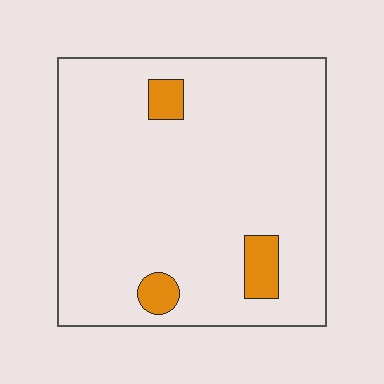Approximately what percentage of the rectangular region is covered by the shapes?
Approximately 5%.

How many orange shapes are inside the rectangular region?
3.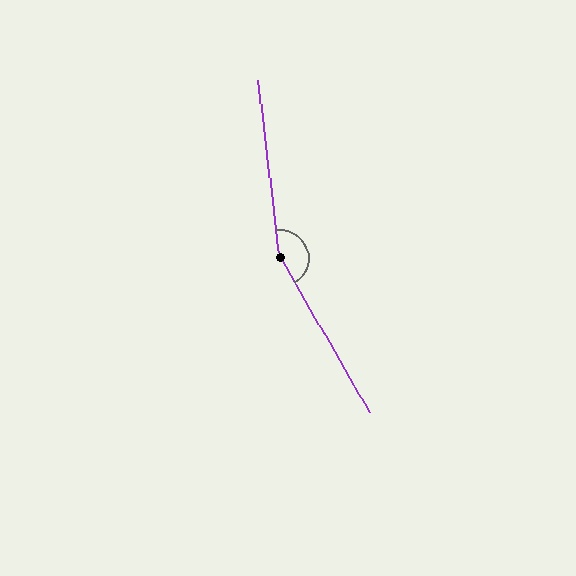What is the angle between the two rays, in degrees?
Approximately 157 degrees.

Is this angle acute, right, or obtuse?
It is obtuse.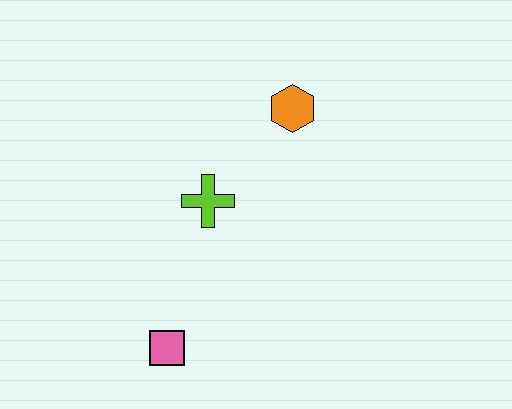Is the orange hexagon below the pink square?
No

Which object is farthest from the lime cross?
The pink square is farthest from the lime cross.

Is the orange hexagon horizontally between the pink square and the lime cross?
No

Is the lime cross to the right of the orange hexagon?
No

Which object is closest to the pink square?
The lime cross is closest to the pink square.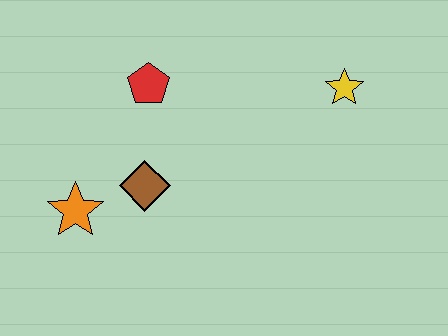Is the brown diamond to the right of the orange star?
Yes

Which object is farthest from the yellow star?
The orange star is farthest from the yellow star.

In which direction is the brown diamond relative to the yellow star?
The brown diamond is to the left of the yellow star.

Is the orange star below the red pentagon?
Yes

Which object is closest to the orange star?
The brown diamond is closest to the orange star.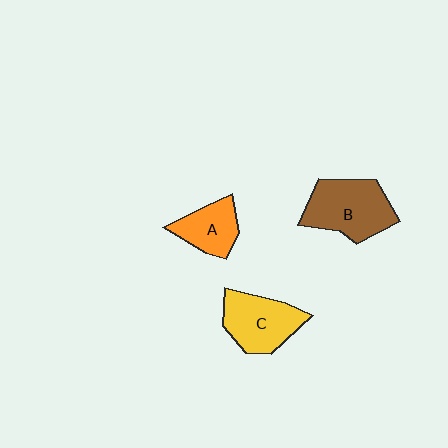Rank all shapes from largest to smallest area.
From largest to smallest: B (brown), C (yellow), A (orange).